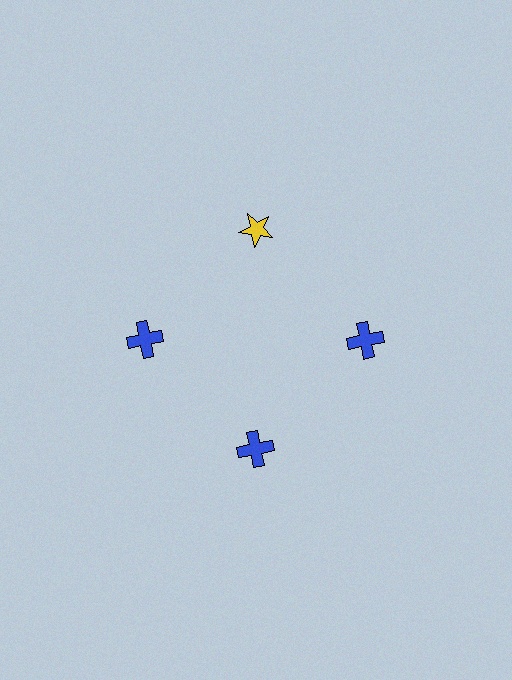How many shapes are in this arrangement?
There are 4 shapes arranged in a ring pattern.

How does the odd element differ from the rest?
It differs in both color (yellow instead of blue) and shape (star instead of cross).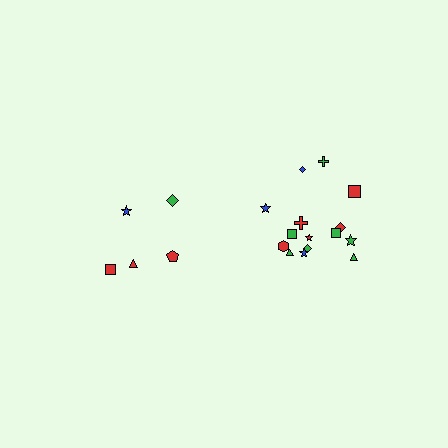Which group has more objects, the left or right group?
The right group.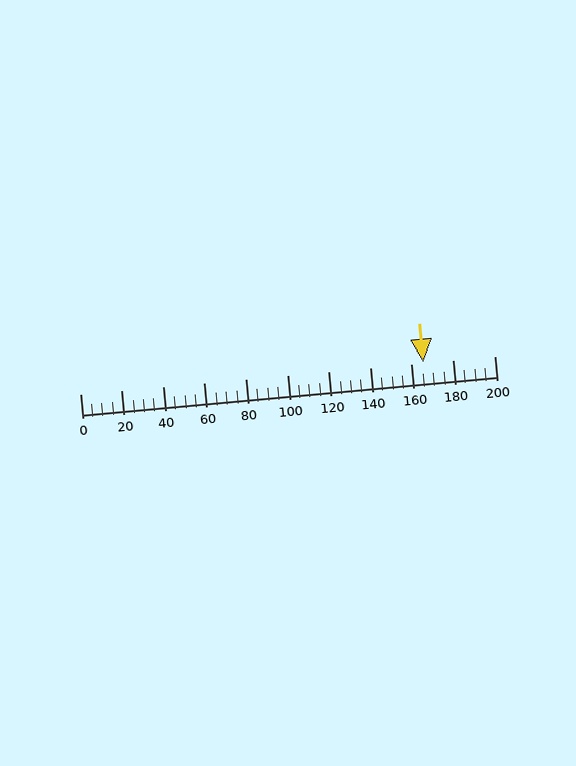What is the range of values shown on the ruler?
The ruler shows values from 0 to 200.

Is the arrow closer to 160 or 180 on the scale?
The arrow is closer to 160.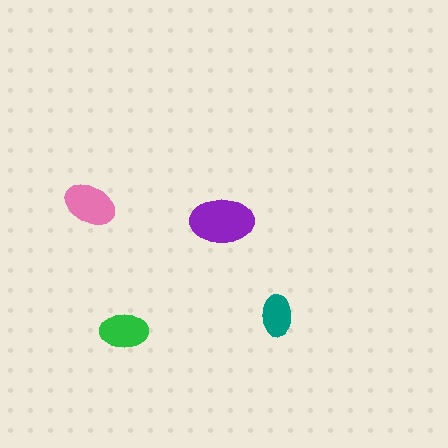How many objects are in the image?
There are 4 objects in the image.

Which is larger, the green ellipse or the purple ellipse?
The purple one.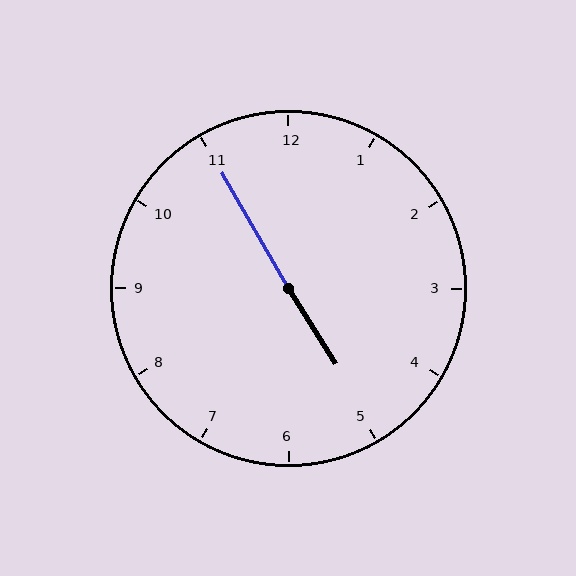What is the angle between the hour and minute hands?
Approximately 178 degrees.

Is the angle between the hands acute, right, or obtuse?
It is obtuse.